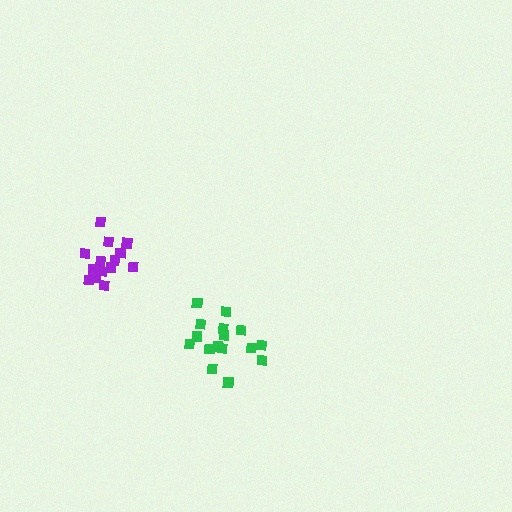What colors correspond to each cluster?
The clusters are colored: green, purple.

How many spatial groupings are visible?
There are 2 spatial groupings.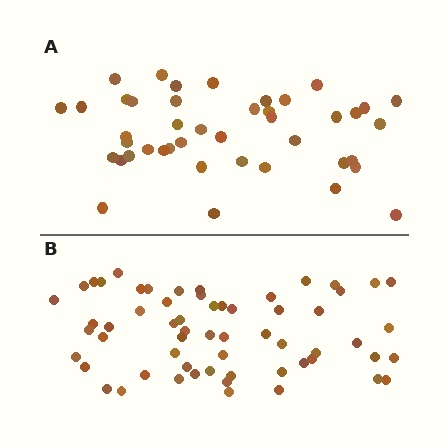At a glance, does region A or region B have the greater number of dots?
Region B (the bottom region) has more dots.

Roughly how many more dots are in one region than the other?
Region B has approximately 15 more dots than region A.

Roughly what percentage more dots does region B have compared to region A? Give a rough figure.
About 40% more.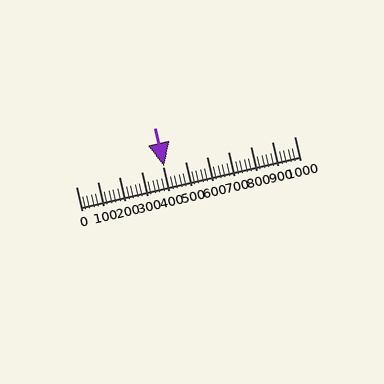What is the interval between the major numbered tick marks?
The major tick marks are spaced 100 units apart.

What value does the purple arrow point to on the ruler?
The purple arrow points to approximately 406.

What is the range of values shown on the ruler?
The ruler shows values from 0 to 1000.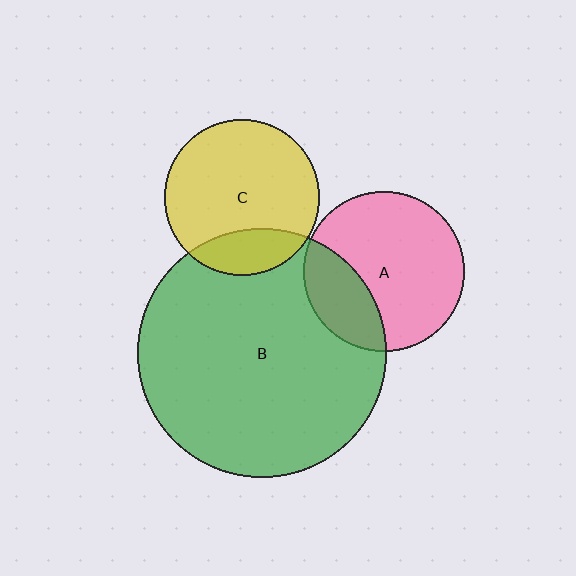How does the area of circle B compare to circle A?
Approximately 2.4 times.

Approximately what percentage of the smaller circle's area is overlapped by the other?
Approximately 25%.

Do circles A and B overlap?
Yes.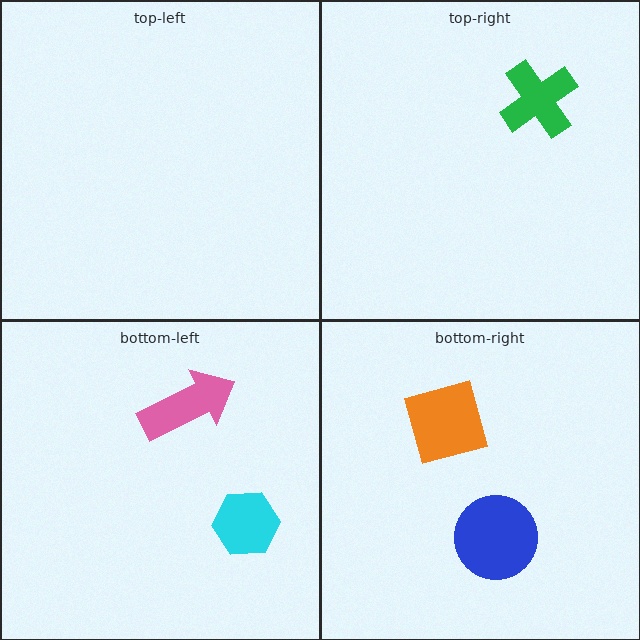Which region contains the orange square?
The bottom-right region.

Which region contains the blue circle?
The bottom-right region.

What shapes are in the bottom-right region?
The blue circle, the orange square.